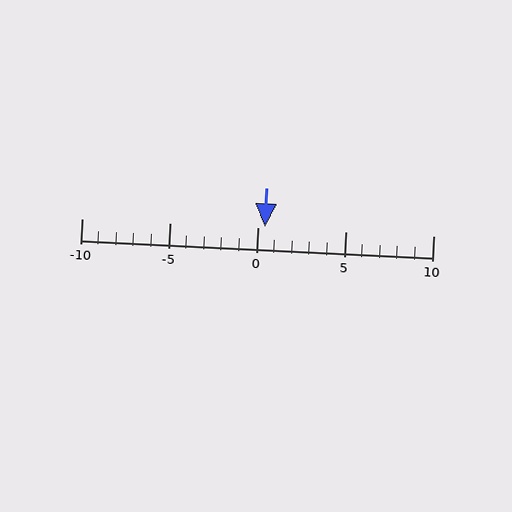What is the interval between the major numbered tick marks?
The major tick marks are spaced 5 units apart.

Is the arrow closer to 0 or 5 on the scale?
The arrow is closer to 0.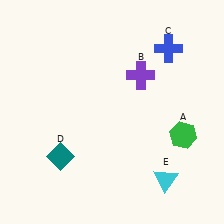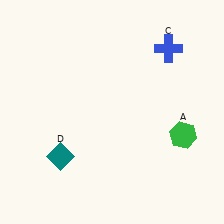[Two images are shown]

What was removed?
The cyan triangle (E), the purple cross (B) were removed in Image 2.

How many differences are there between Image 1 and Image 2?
There are 2 differences between the two images.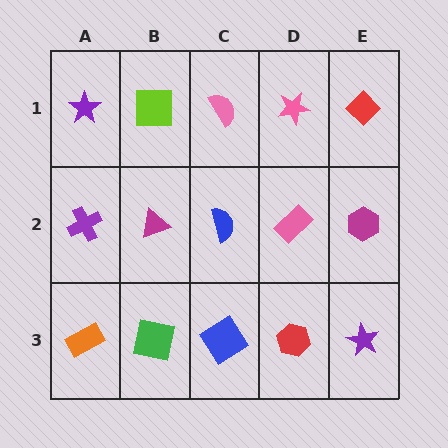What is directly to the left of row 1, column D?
A pink semicircle.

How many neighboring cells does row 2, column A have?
3.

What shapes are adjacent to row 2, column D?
A pink star (row 1, column D), a red hexagon (row 3, column D), a blue semicircle (row 2, column C), a magenta hexagon (row 2, column E).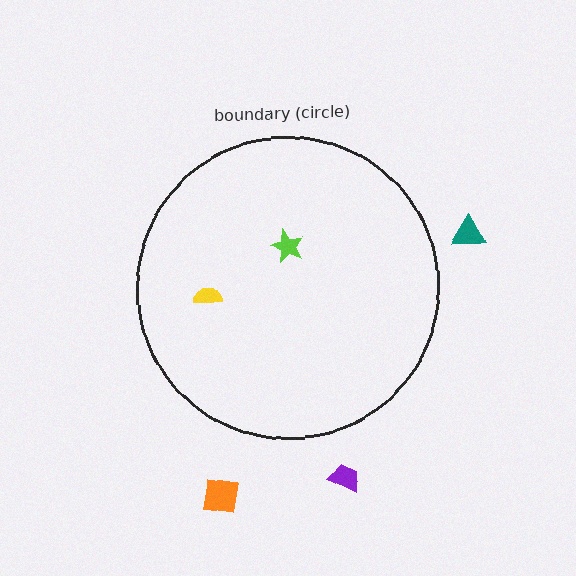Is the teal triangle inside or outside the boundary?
Outside.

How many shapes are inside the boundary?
2 inside, 3 outside.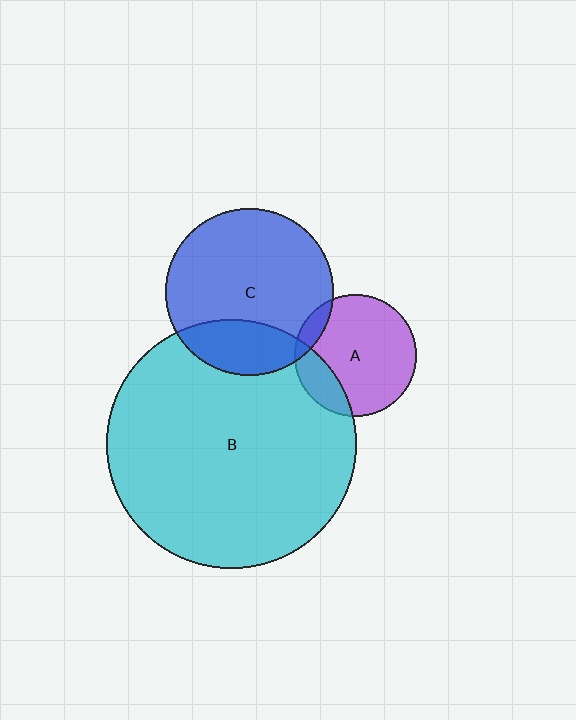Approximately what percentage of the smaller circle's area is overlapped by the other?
Approximately 20%.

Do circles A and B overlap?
Yes.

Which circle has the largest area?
Circle B (cyan).